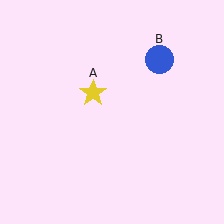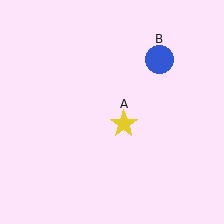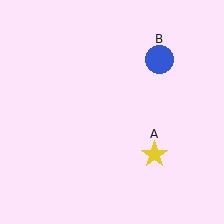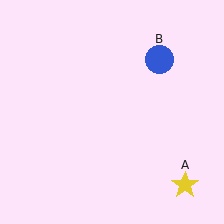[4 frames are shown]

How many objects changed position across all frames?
1 object changed position: yellow star (object A).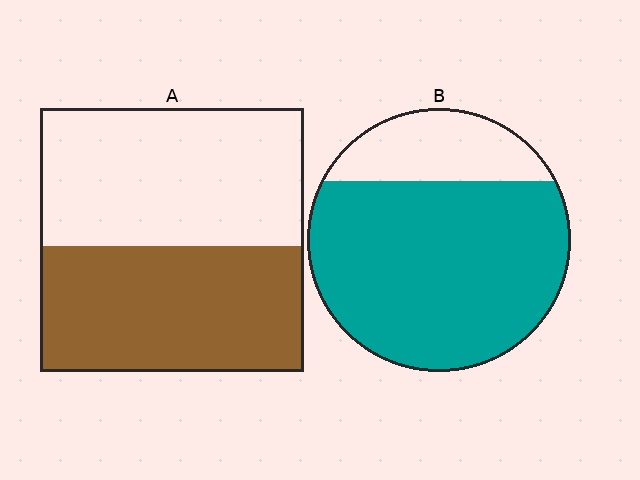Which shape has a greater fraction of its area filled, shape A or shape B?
Shape B.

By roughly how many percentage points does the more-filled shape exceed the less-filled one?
By roughly 30 percentage points (B over A).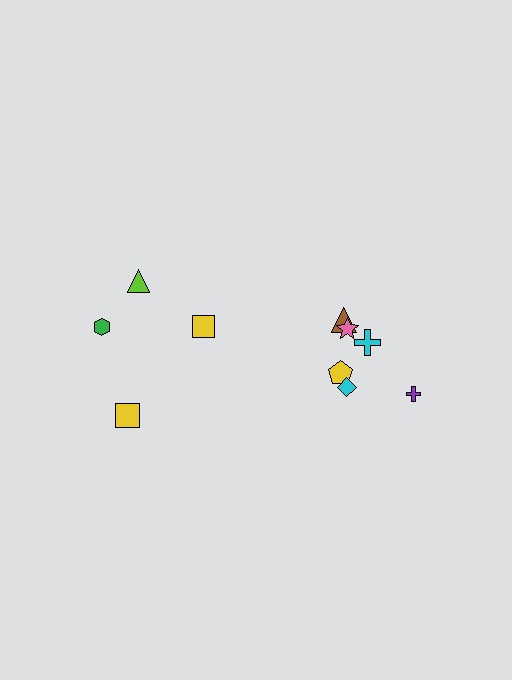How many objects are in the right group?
There are 6 objects.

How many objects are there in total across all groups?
There are 10 objects.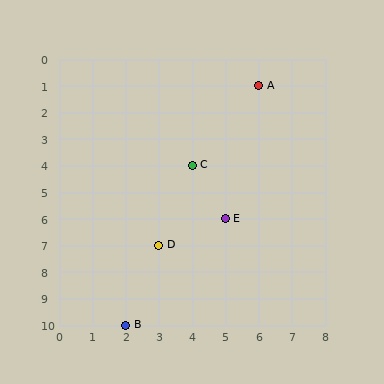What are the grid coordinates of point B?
Point B is at grid coordinates (2, 10).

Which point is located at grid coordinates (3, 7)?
Point D is at (3, 7).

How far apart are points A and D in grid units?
Points A and D are 3 columns and 6 rows apart (about 6.7 grid units diagonally).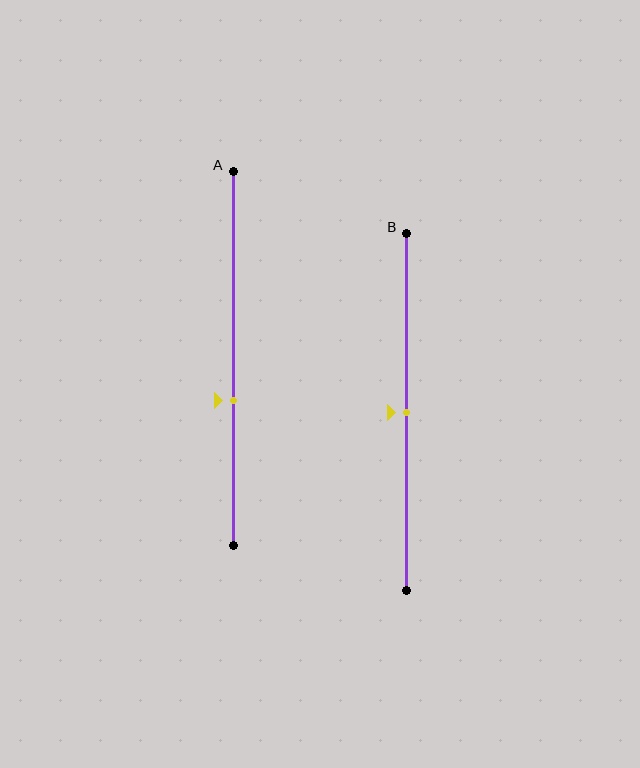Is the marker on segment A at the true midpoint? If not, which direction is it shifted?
No, the marker on segment A is shifted downward by about 11% of the segment length.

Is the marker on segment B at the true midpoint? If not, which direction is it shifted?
Yes, the marker on segment B is at the true midpoint.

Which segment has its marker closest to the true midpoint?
Segment B has its marker closest to the true midpoint.